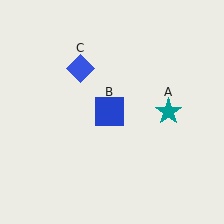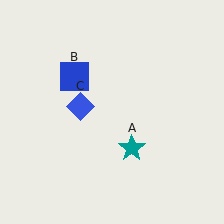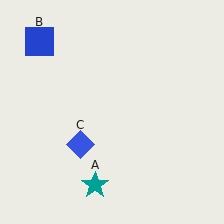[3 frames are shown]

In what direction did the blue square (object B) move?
The blue square (object B) moved up and to the left.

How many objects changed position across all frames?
3 objects changed position: teal star (object A), blue square (object B), blue diamond (object C).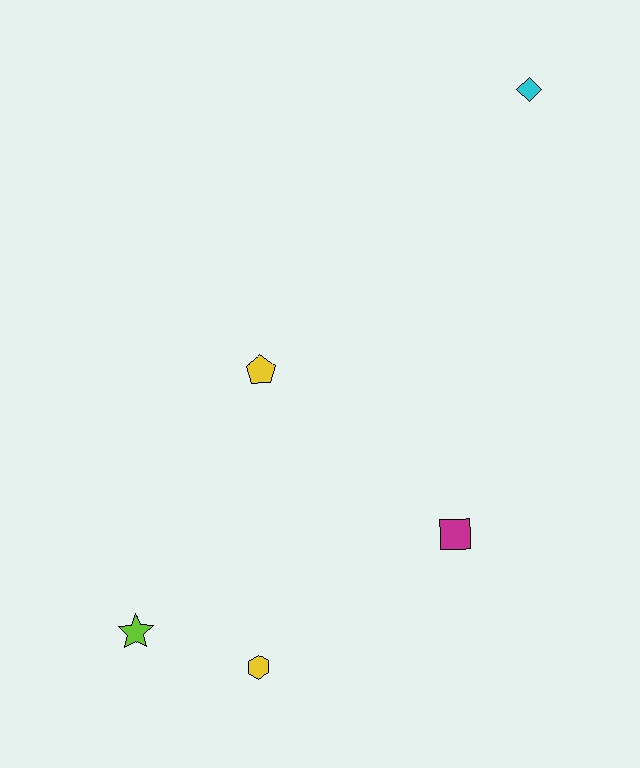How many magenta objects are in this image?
There is 1 magenta object.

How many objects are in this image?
There are 5 objects.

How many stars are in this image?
There is 1 star.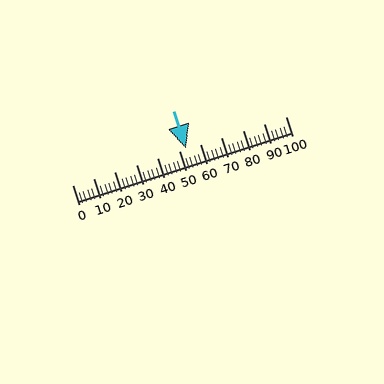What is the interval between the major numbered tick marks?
The major tick marks are spaced 10 units apart.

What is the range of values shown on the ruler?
The ruler shows values from 0 to 100.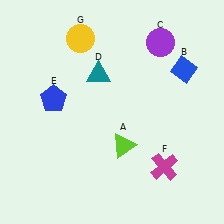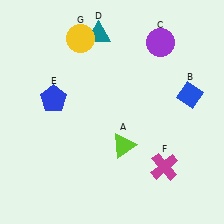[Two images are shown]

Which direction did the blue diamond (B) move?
The blue diamond (B) moved down.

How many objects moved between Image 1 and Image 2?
2 objects moved between the two images.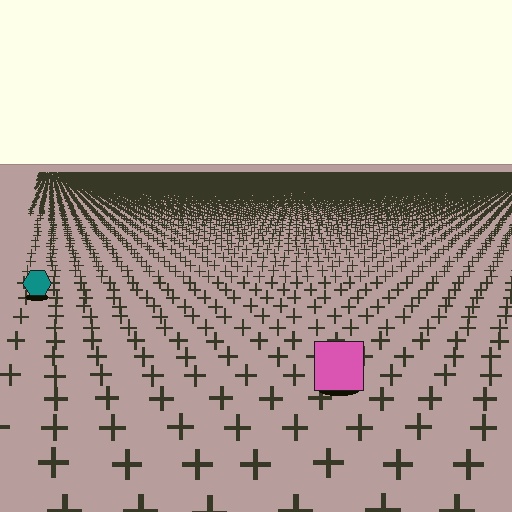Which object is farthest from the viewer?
The teal hexagon is farthest from the viewer. It appears smaller and the ground texture around it is denser.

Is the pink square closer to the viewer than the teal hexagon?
Yes. The pink square is closer — you can tell from the texture gradient: the ground texture is coarser near it.